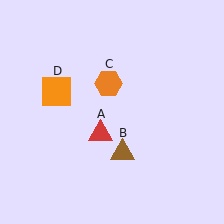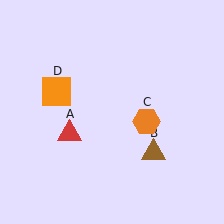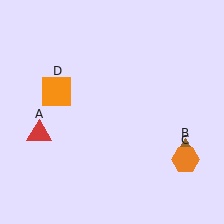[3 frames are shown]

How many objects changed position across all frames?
3 objects changed position: red triangle (object A), brown triangle (object B), orange hexagon (object C).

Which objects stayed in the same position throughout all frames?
Orange square (object D) remained stationary.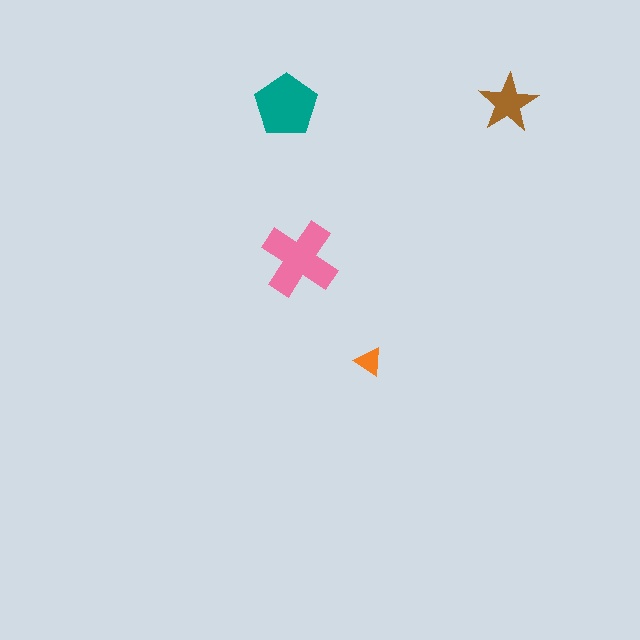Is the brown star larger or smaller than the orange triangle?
Larger.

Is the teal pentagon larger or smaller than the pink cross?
Smaller.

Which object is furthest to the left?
The teal pentagon is leftmost.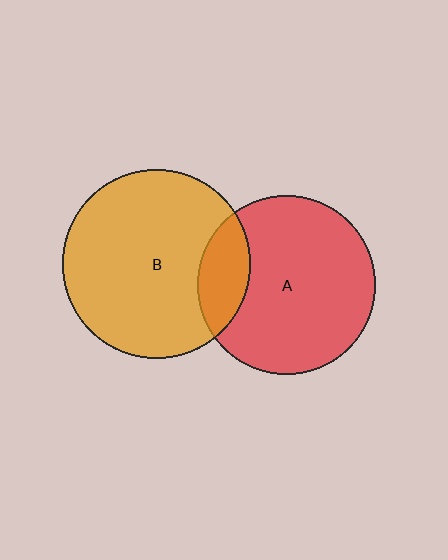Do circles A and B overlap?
Yes.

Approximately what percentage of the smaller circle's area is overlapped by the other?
Approximately 20%.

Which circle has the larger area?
Circle B (orange).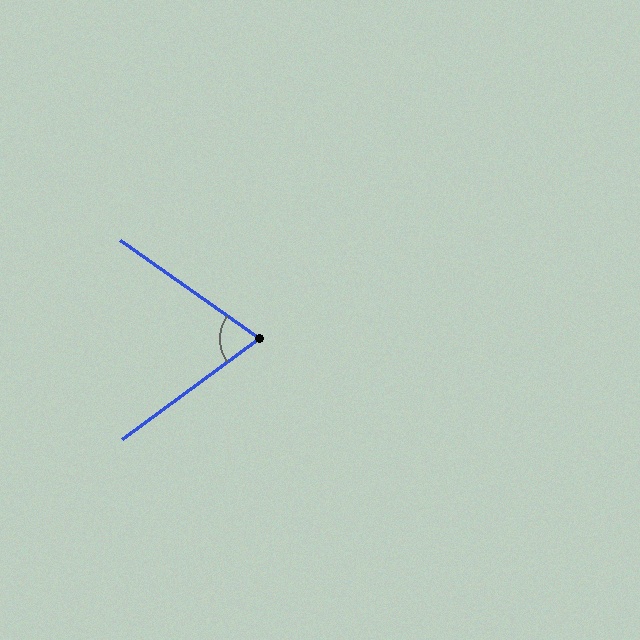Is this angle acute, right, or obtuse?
It is acute.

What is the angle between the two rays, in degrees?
Approximately 72 degrees.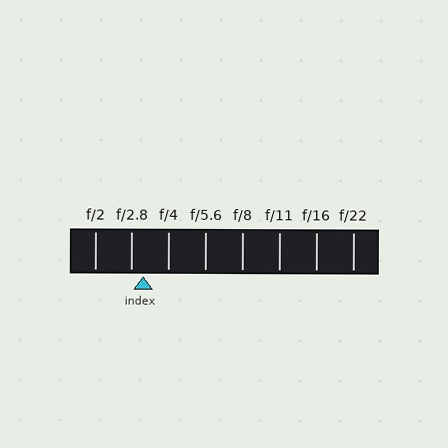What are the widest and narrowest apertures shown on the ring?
The widest aperture shown is f/2 and the narrowest is f/22.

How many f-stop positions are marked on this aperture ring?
There are 8 f-stop positions marked.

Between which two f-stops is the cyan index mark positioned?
The index mark is between f/2.8 and f/4.